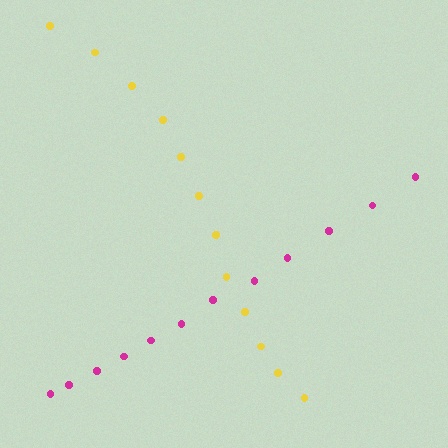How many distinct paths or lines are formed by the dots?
There are 2 distinct paths.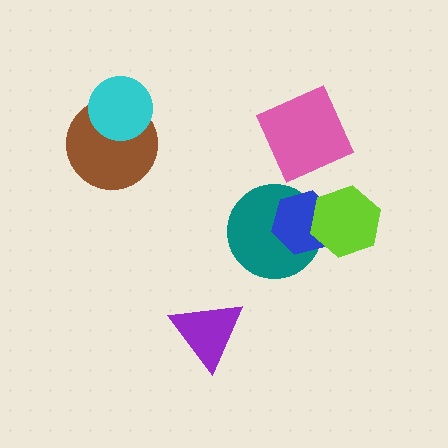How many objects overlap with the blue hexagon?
2 objects overlap with the blue hexagon.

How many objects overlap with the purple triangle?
0 objects overlap with the purple triangle.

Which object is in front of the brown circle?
The cyan circle is in front of the brown circle.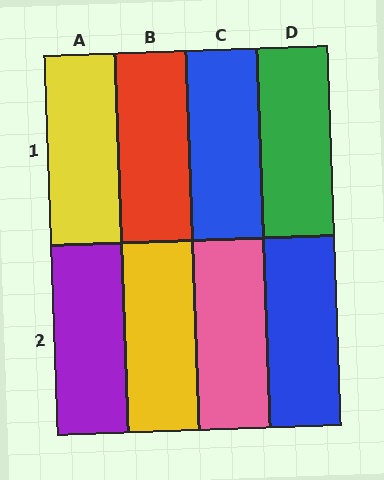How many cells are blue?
2 cells are blue.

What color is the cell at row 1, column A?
Yellow.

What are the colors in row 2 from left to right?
Purple, yellow, pink, blue.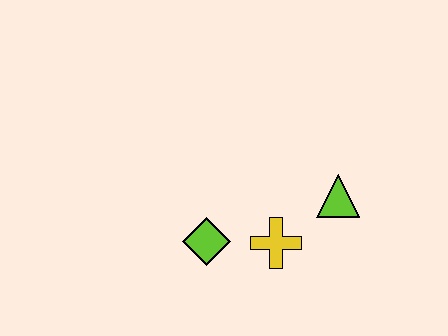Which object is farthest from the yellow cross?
The lime triangle is farthest from the yellow cross.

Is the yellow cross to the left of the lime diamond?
No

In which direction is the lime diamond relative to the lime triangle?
The lime diamond is to the left of the lime triangle.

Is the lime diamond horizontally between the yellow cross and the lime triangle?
No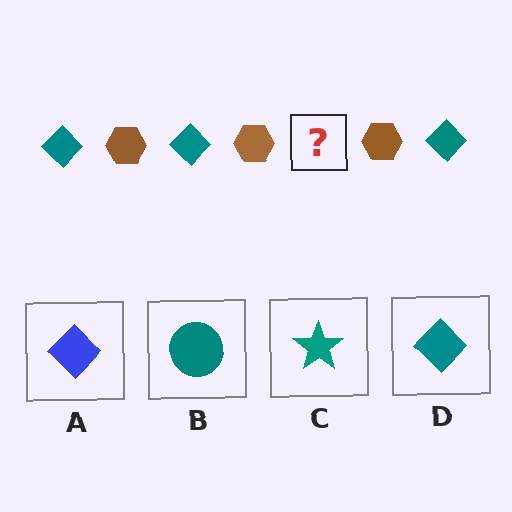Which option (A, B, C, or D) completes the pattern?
D.